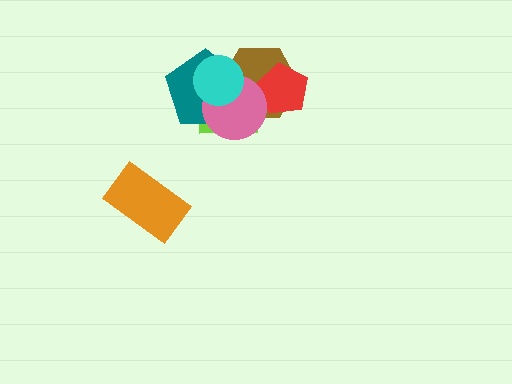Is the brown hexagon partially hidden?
Yes, it is partially covered by another shape.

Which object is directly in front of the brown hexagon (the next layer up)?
The teal pentagon is directly in front of the brown hexagon.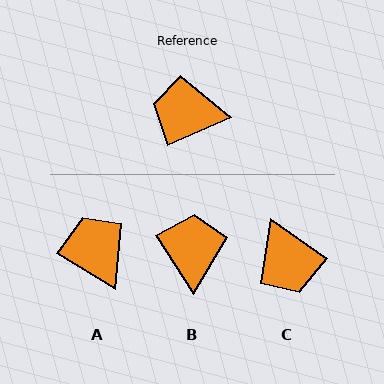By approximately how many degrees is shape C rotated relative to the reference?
Approximately 121 degrees counter-clockwise.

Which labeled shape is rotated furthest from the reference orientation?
C, about 121 degrees away.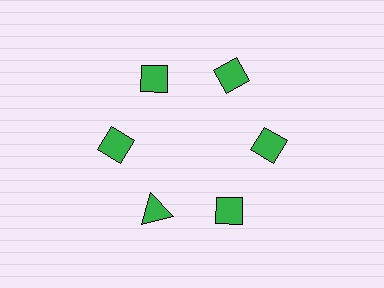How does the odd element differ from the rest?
It has a different shape: triangle instead of diamond.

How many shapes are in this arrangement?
There are 6 shapes arranged in a ring pattern.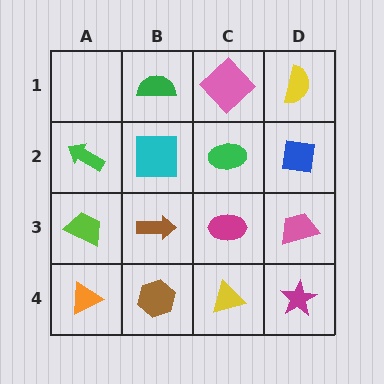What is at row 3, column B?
A brown arrow.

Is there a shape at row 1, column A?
No, that cell is empty.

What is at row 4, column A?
An orange triangle.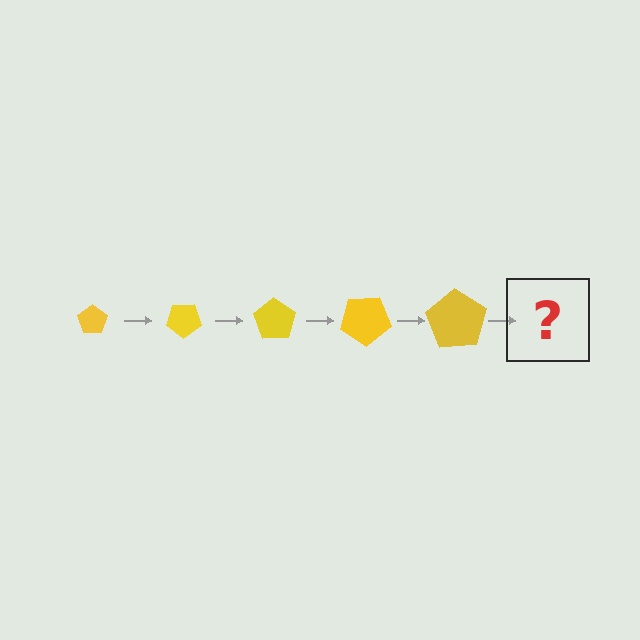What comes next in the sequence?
The next element should be a pentagon, larger than the previous one and rotated 175 degrees from the start.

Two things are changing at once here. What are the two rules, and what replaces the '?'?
The two rules are that the pentagon grows larger each step and it rotates 35 degrees each step. The '?' should be a pentagon, larger than the previous one and rotated 175 degrees from the start.